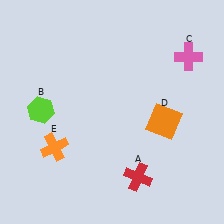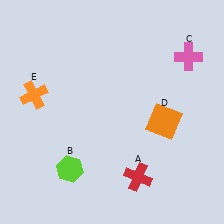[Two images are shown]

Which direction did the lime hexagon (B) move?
The lime hexagon (B) moved down.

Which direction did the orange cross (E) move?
The orange cross (E) moved up.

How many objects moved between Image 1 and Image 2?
2 objects moved between the two images.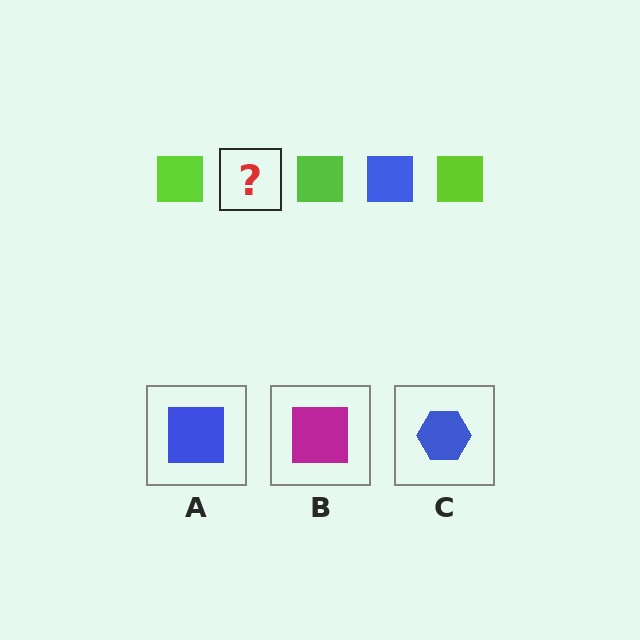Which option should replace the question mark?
Option A.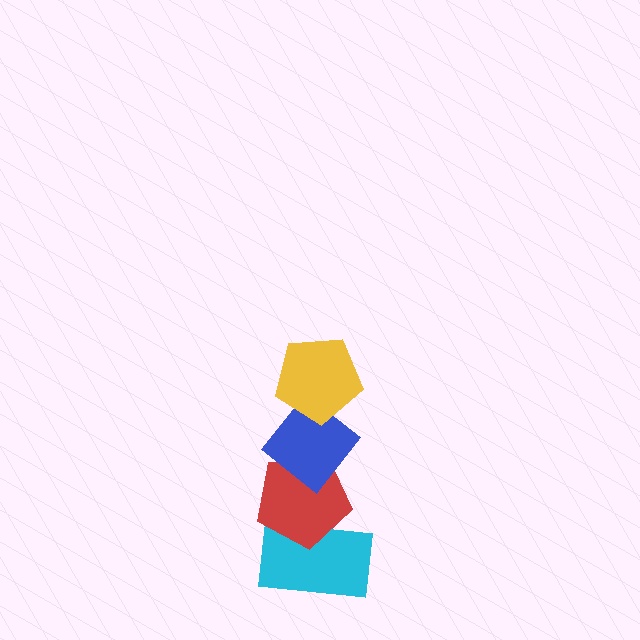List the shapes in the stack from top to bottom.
From top to bottom: the yellow pentagon, the blue diamond, the red pentagon, the cyan rectangle.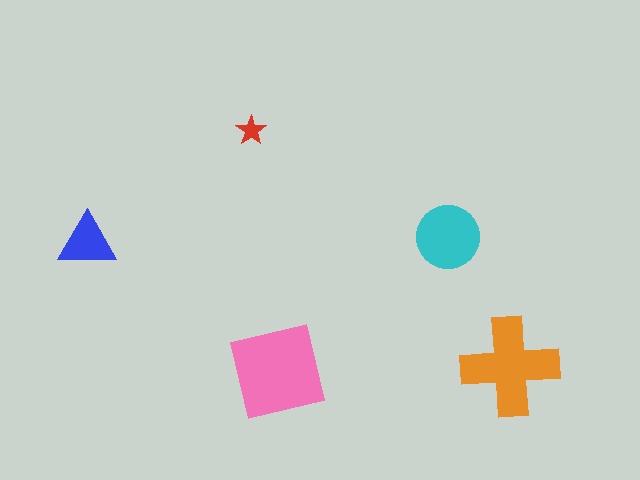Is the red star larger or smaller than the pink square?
Smaller.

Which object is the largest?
The pink square.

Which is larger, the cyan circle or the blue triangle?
The cyan circle.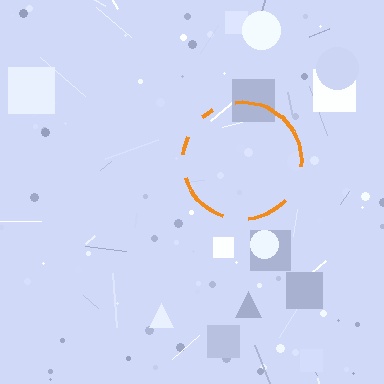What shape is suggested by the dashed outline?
The dashed outline suggests a circle.